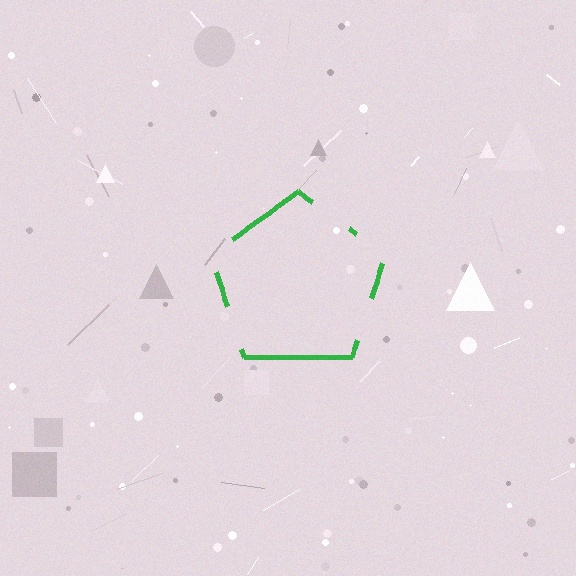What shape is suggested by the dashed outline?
The dashed outline suggests a pentagon.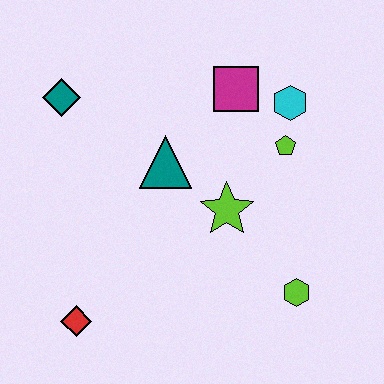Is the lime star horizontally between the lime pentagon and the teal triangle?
Yes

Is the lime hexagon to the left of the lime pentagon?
No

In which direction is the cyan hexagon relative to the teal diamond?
The cyan hexagon is to the right of the teal diamond.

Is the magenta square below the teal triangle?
No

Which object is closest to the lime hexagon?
The lime star is closest to the lime hexagon.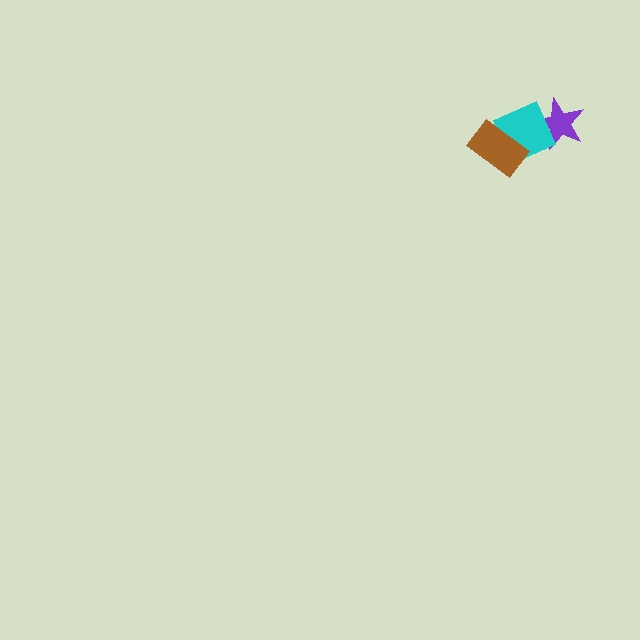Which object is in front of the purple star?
The cyan diamond is in front of the purple star.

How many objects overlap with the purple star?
1 object overlaps with the purple star.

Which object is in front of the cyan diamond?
The brown rectangle is in front of the cyan diamond.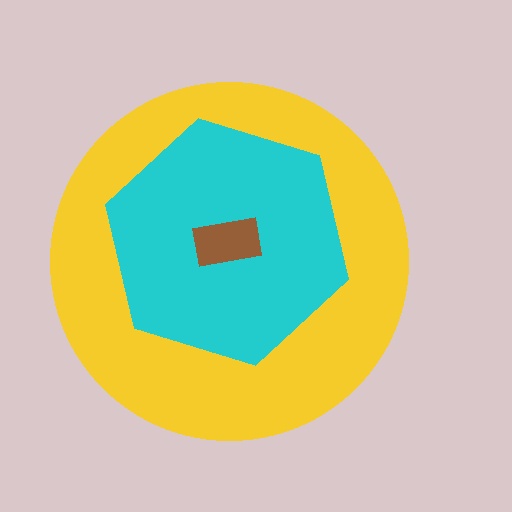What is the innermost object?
The brown rectangle.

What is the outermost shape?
The yellow circle.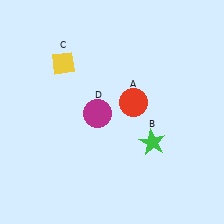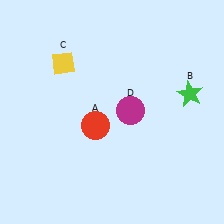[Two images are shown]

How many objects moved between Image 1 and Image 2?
3 objects moved between the two images.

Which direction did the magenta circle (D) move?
The magenta circle (D) moved right.